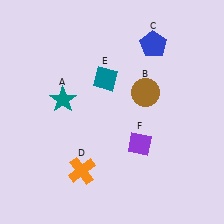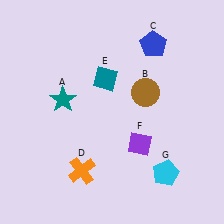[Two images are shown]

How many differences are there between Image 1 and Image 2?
There is 1 difference between the two images.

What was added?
A cyan pentagon (G) was added in Image 2.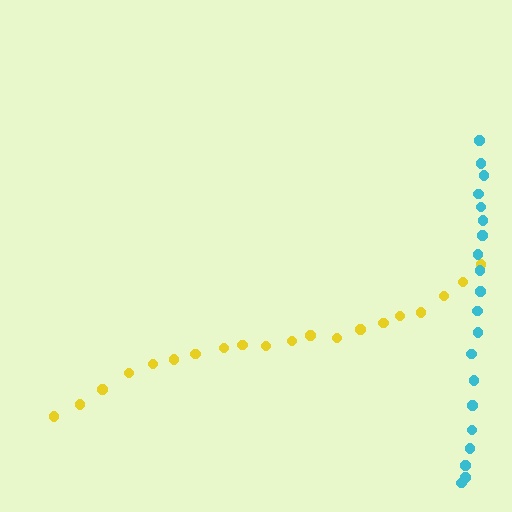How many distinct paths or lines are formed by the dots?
There are 2 distinct paths.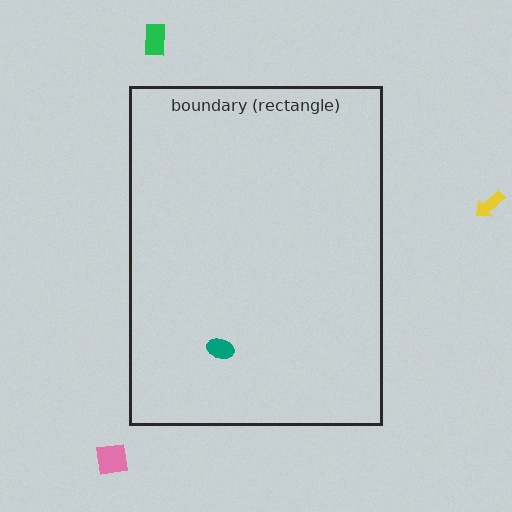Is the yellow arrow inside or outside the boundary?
Outside.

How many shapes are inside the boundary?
1 inside, 3 outside.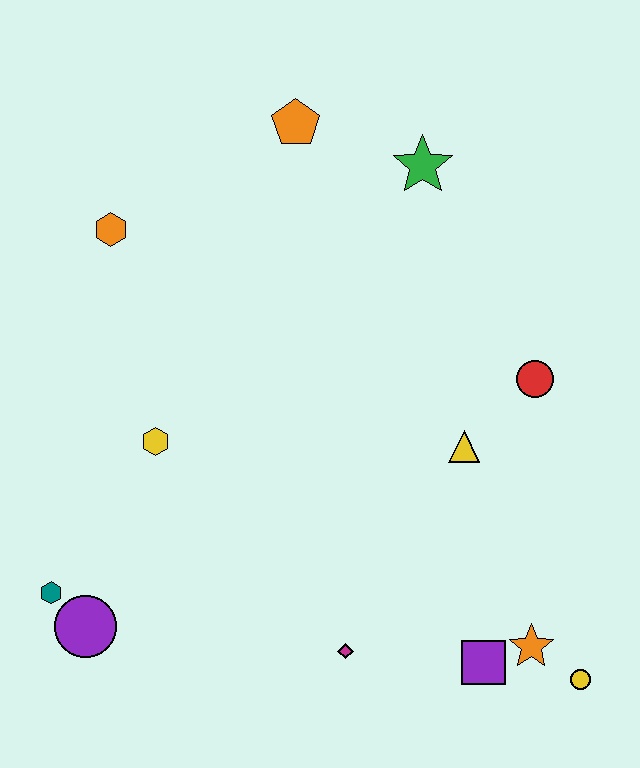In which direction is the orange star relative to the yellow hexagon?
The orange star is to the right of the yellow hexagon.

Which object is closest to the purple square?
The orange star is closest to the purple square.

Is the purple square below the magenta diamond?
Yes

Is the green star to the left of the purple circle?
No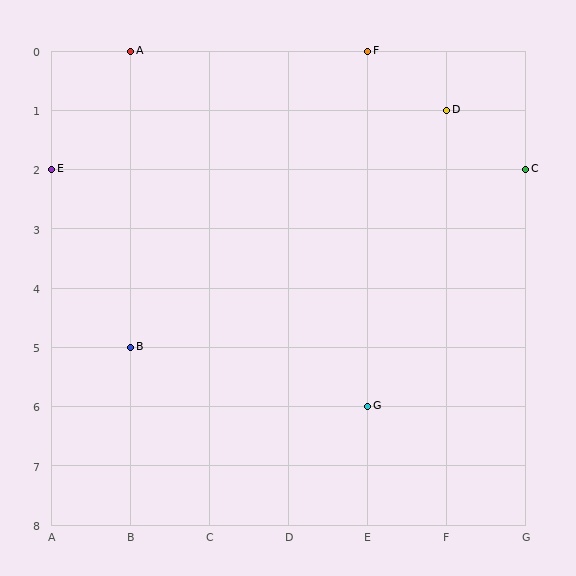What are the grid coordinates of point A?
Point A is at grid coordinates (B, 0).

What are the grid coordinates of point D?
Point D is at grid coordinates (F, 1).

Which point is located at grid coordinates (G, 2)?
Point C is at (G, 2).